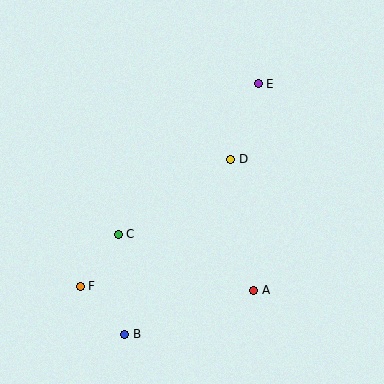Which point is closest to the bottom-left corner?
Point F is closest to the bottom-left corner.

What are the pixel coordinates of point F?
Point F is at (80, 286).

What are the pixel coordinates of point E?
Point E is at (258, 84).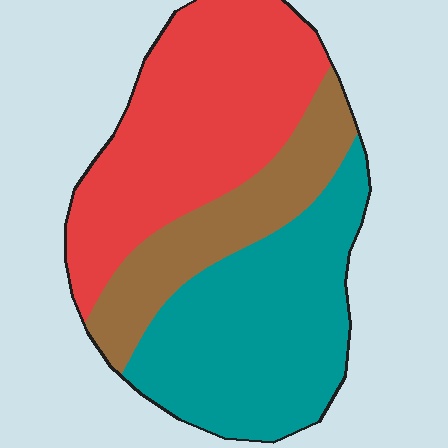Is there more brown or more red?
Red.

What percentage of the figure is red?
Red covers about 40% of the figure.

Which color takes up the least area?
Brown, at roughly 20%.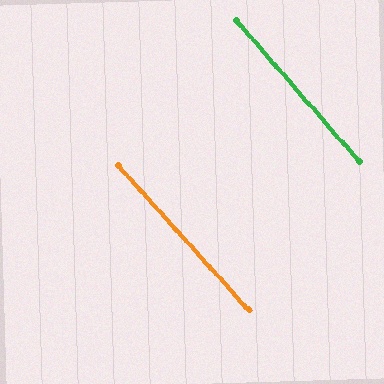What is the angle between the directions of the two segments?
Approximately 1 degree.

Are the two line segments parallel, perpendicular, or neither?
Parallel — their directions differ by only 1.0°.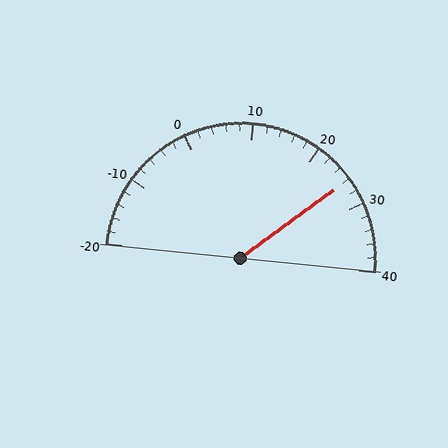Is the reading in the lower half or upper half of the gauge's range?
The reading is in the upper half of the range (-20 to 40).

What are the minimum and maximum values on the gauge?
The gauge ranges from -20 to 40.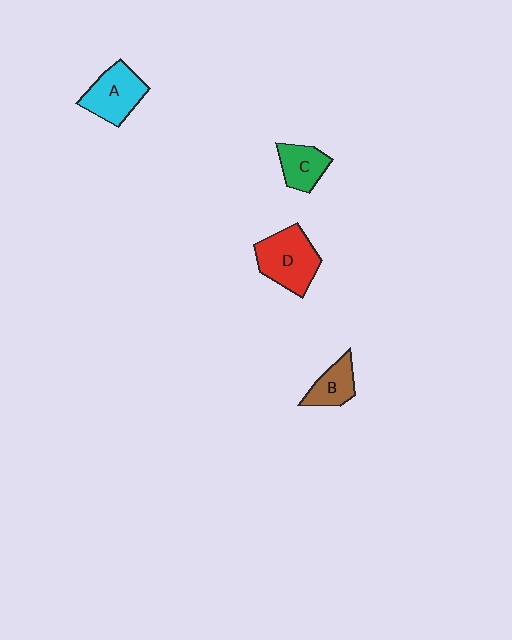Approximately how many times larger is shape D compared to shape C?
Approximately 1.6 times.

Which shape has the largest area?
Shape D (red).